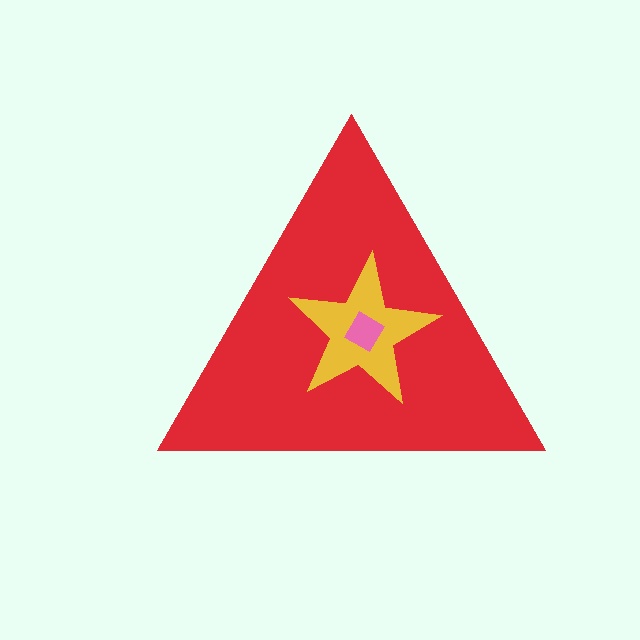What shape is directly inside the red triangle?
The yellow star.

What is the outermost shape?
The red triangle.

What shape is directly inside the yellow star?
The pink diamond.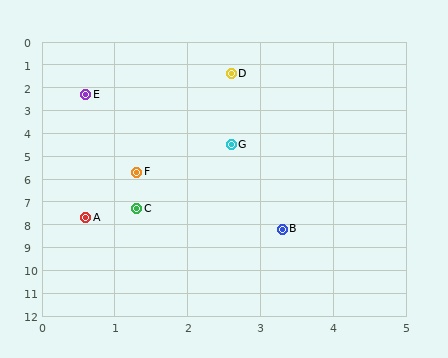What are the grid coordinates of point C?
Point C is at approximately (1.3, 7.3).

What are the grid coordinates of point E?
Point E is at approximately (0.6, 2.3).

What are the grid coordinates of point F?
Point F is at approximately (1.3, 5.7).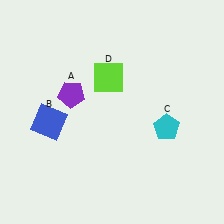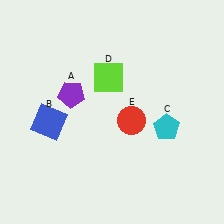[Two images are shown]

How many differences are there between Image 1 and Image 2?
There is 1 difference between the two images.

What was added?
A red circle (E) was added in Image 2.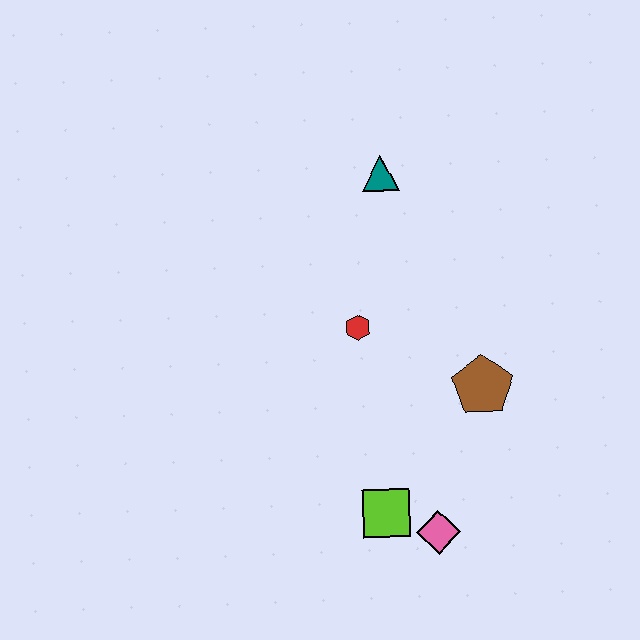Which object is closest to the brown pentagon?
The red hexagon is closest to the brown pentagon.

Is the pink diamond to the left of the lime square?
No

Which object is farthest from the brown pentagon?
The teal triangle is farthest from the brown pentagon.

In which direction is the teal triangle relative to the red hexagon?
The teal triangle is above the red hexagon.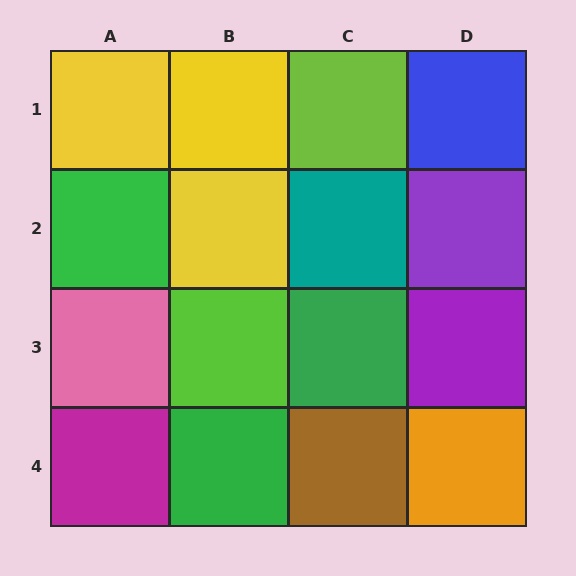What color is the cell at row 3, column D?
Purple.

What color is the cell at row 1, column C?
Lime.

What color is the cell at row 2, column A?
Green.